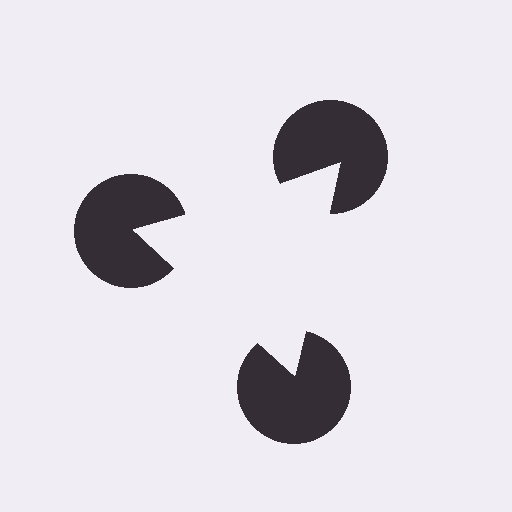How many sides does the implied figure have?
3 sides.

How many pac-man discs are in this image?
There are 3 — one at each vertex of the illusory triangle.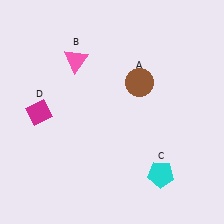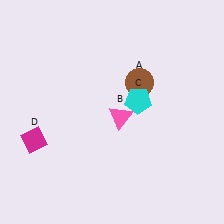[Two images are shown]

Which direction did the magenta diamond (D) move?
The magenta diamond (D) moved down.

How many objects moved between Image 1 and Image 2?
3 objects moved between the two images.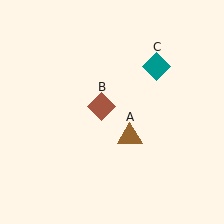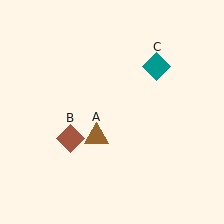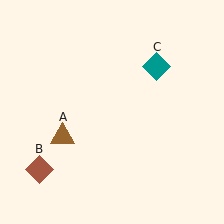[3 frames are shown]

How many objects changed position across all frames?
2 objects changed position: brown triangle (object A), brown diamond (object B).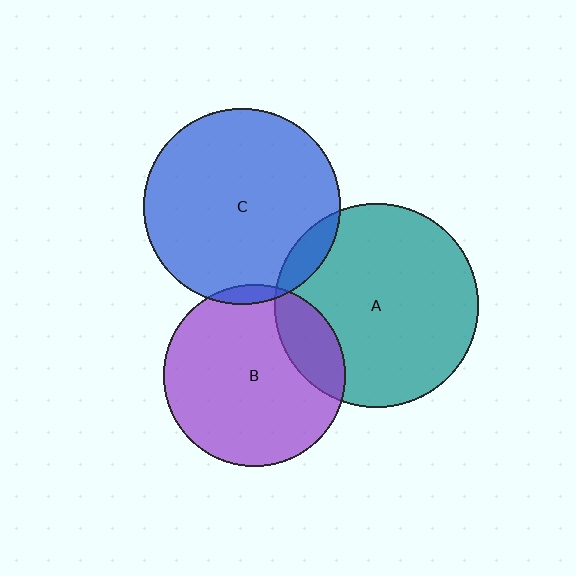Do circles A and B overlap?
Yes.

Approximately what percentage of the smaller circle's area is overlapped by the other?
Approximately 20%.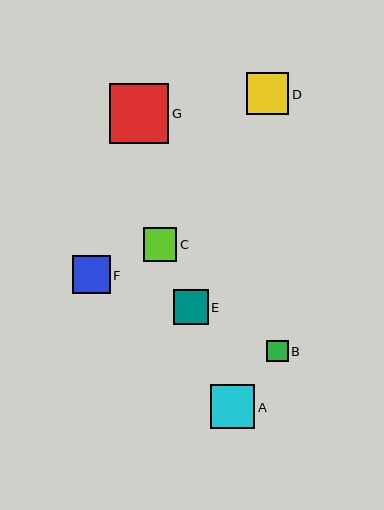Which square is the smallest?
Square B is the smallest with a size of approximately 21 pixels.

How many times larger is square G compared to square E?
Square G is approximately 1.7 times the size of square E.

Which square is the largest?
Square G is the largest with a size of approximately 60 pixels.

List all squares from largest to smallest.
From largest to smallest: G, A, D, F, E, C, B.